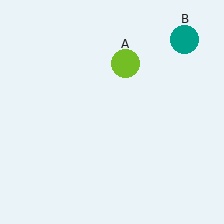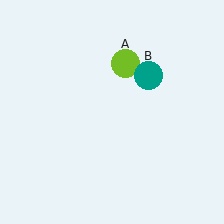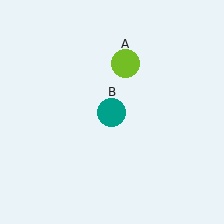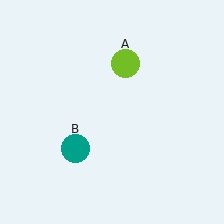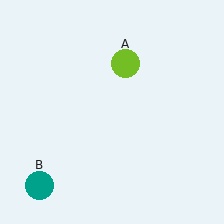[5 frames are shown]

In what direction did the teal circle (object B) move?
The teal circle (object B) moved down and to the left.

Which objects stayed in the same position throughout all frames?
Lime circle (object A) remained stationary.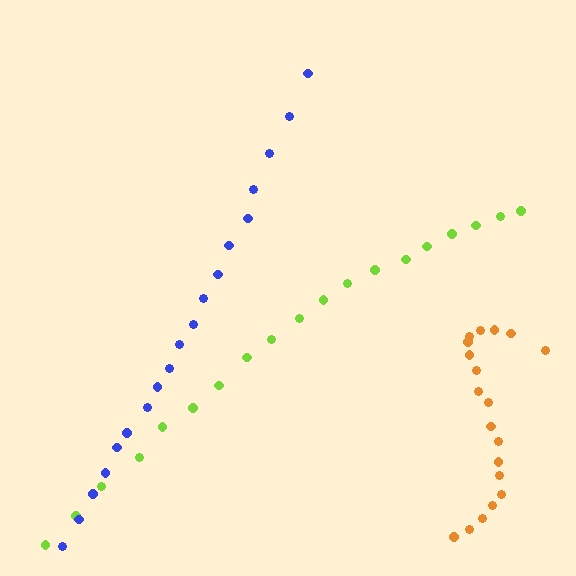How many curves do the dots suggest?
There are 3 distinct paths.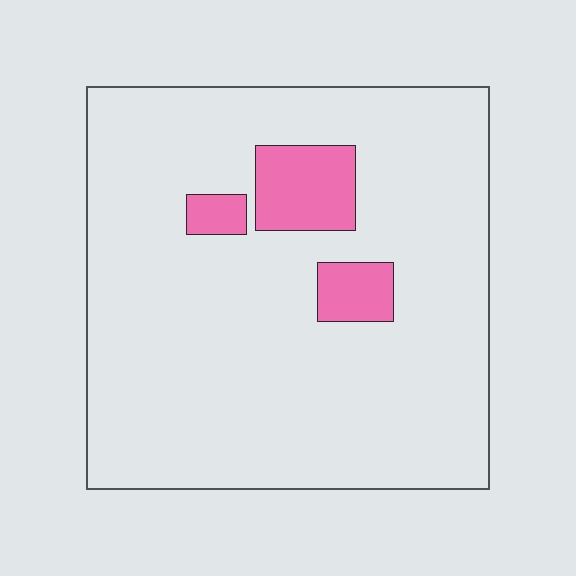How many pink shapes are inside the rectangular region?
3.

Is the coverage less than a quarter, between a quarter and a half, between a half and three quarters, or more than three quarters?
Less than a quarter.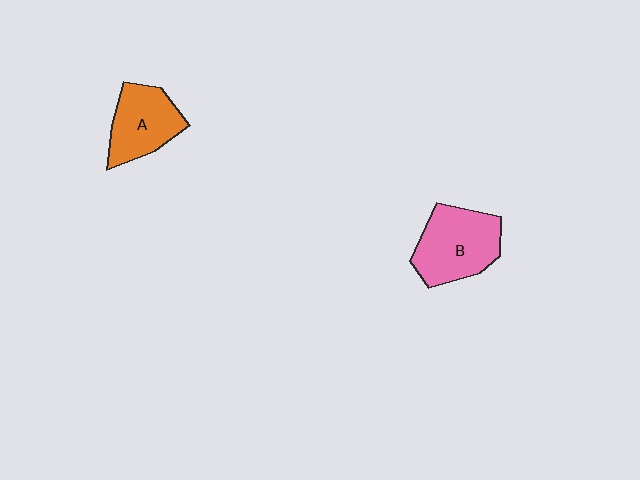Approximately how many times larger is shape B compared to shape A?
Approximately 1.2 times.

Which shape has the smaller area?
Shape A (orange).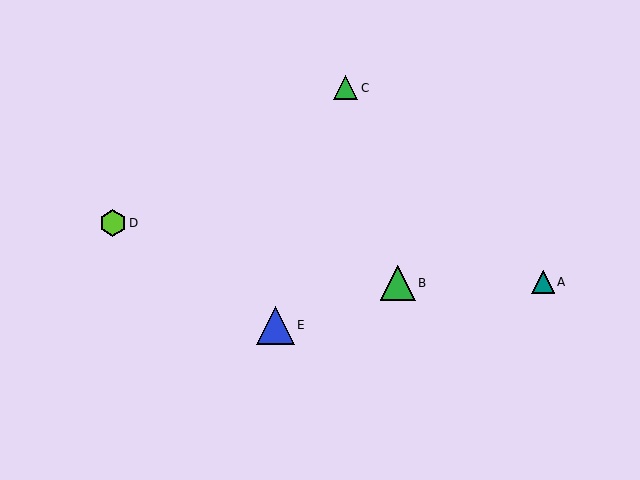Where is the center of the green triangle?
The center of the green triangle is at (398, 283).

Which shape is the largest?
The blue triangle (labeled E) is the largest.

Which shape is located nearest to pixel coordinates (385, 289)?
The green triangle (labeled B) at (398, 283) is nearest to that location.